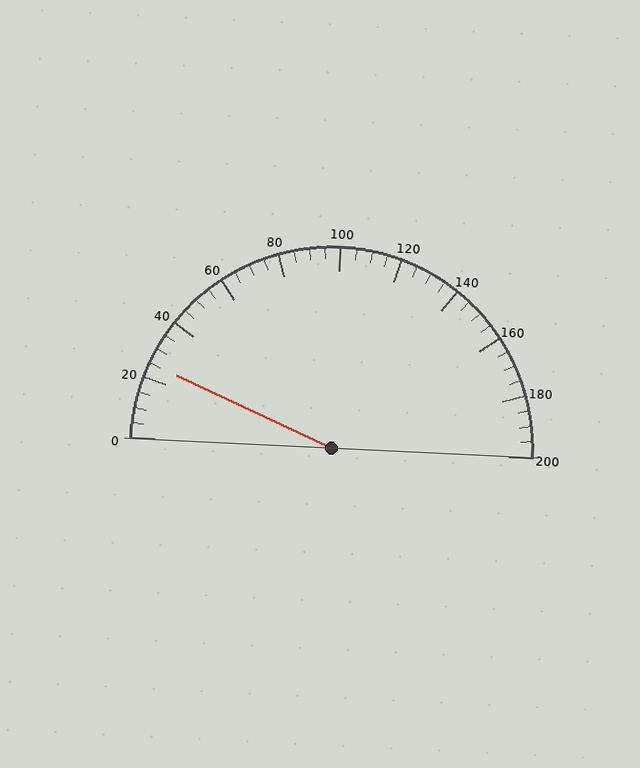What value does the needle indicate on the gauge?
The needle indicates approximately 25.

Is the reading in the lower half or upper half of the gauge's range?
The reading is in the lower half of the range (0 to 200).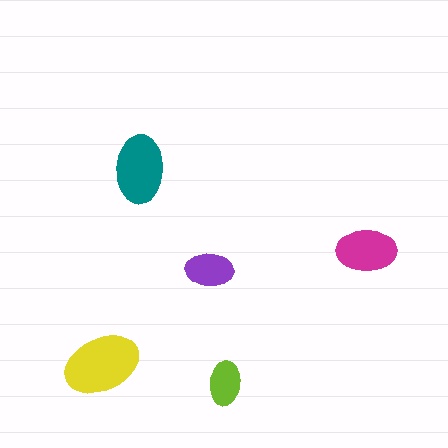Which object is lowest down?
The lime ellipse is bottommost.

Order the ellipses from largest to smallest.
the yellow one, the teal one, the magenta one, the purple one, the lime one.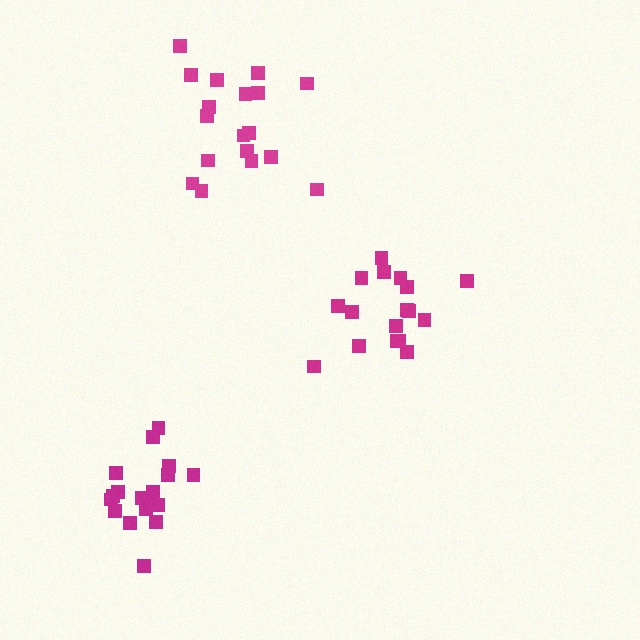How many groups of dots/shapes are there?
There are 3 groups.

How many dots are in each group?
Group 1: 19 dots, Group 2: 18 dots, Group 3: 17 dots (54 total).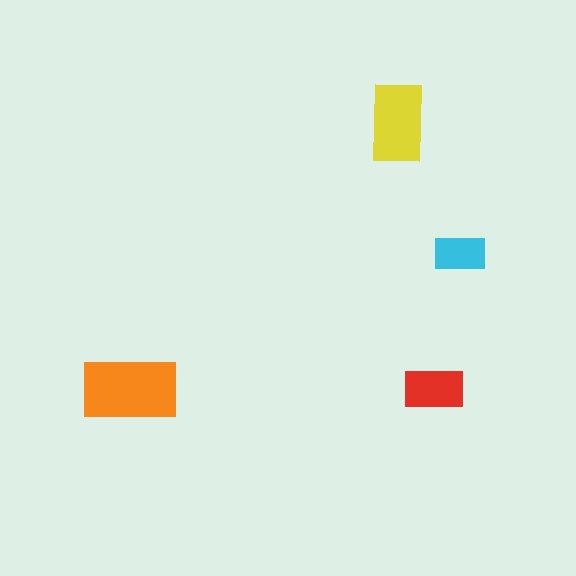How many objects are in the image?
There are 4 objects in the image.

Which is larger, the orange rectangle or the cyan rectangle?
The orange one.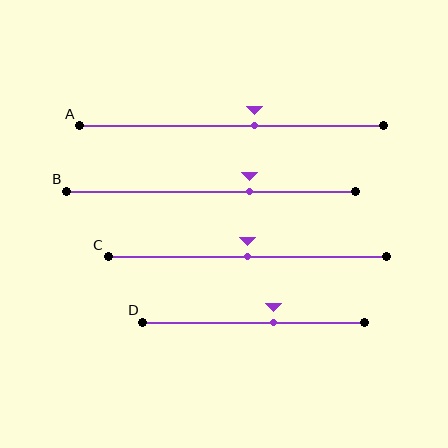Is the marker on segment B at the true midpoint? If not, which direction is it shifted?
No, the marker on segment B is shifted to the right by about 13% of the segment length.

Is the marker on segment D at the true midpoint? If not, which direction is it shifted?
No, the marker on segment D is shifted to the right by about 9% of the segment length.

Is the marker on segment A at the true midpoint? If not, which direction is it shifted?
No, the marker on segment A is shifted to the right by about 8% of the segment length.